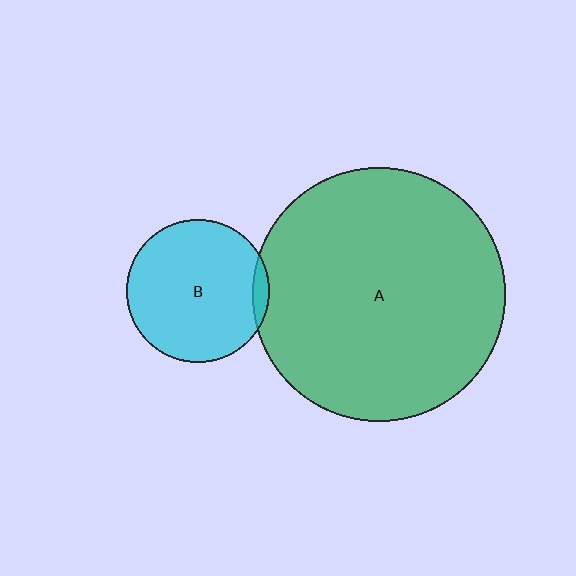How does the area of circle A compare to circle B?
Approximately 3.1 times.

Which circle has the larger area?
Circle A (green).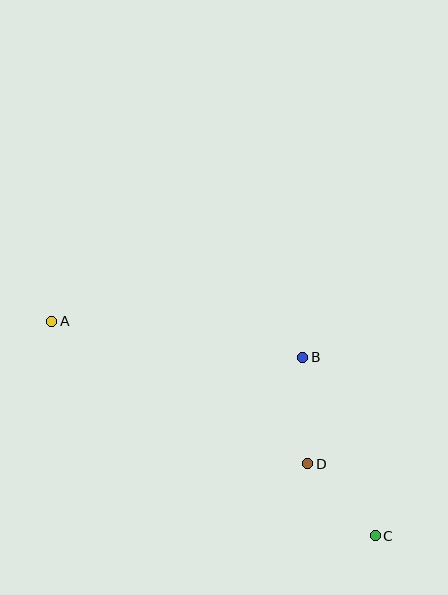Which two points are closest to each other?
Points C and D are closest to each other.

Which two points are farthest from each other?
Points A and C are farthest from each other.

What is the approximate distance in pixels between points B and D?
The distance between B and D is approximately 107 pixels.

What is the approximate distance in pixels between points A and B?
The distance between A and B is approximately 254 pixels.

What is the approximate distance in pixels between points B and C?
The distance between B and C is approximately 192 pixels.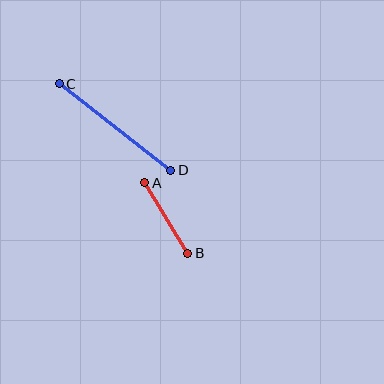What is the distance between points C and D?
The distance is approximately 141 pixels.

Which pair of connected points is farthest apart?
Points C and D are farthest apart.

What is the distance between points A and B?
The distance is approximately 83 pixels.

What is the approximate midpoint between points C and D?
The midpoint is at approximately (115, 127) pixels.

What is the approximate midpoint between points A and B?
The midpoint is at approximately (166, 218) pixels.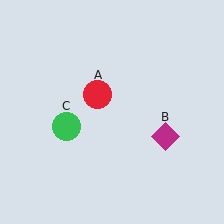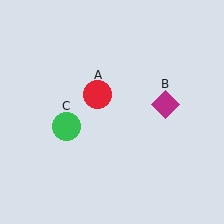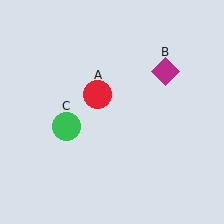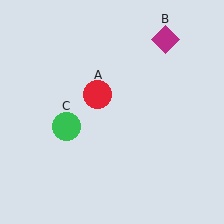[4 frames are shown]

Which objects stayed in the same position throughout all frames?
Red circle (object A) and green circle (object C) remained stationary.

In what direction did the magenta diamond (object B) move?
The magenta diamond (object B) moved up.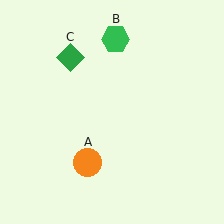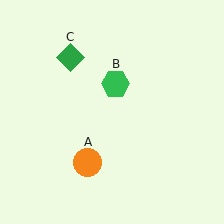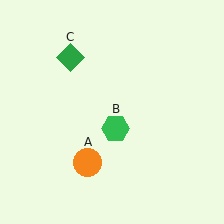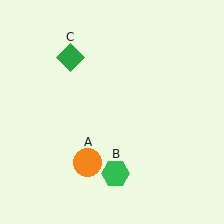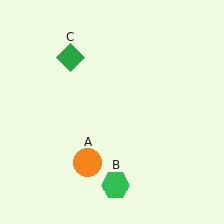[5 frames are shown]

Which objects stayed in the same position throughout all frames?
Orange circle (object A) and green diamond (object C) remained stationary.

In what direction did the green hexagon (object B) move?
The green hexagon (object B) moved down.